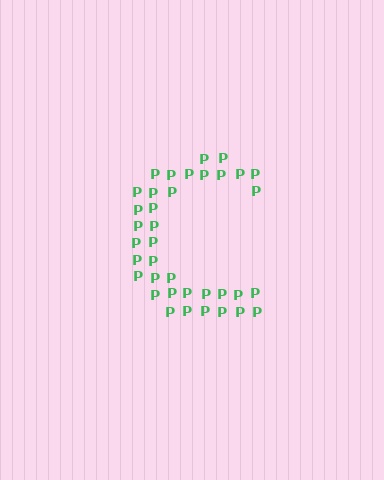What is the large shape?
The large shape is the letter C.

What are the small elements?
The small elements are letter P's.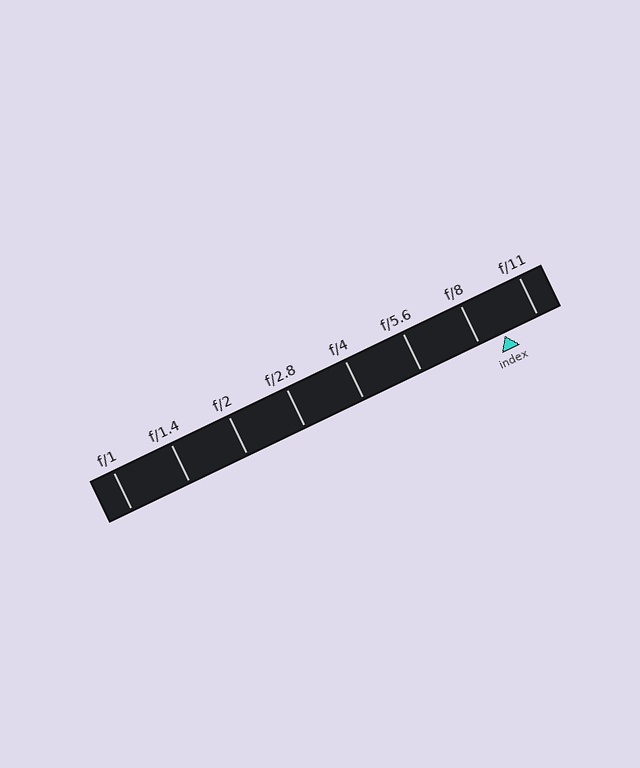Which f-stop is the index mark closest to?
The index mark is closest to f/8.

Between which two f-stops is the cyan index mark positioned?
The index mark is between f/8 and f/11.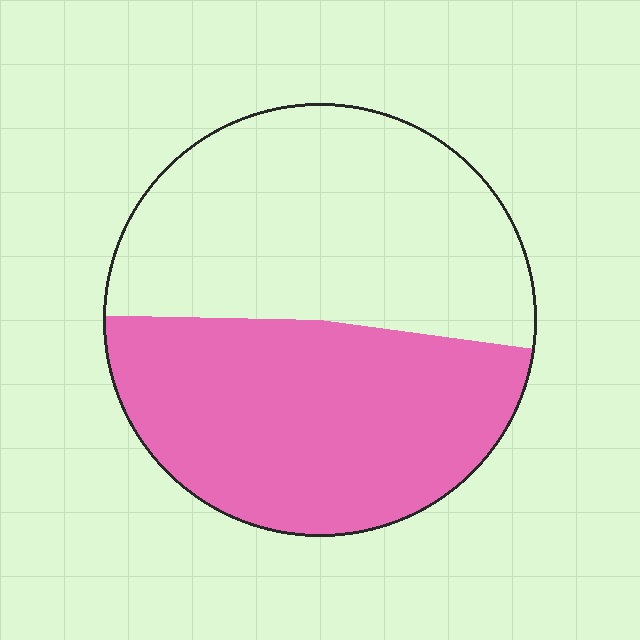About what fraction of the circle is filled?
About one half (1/2).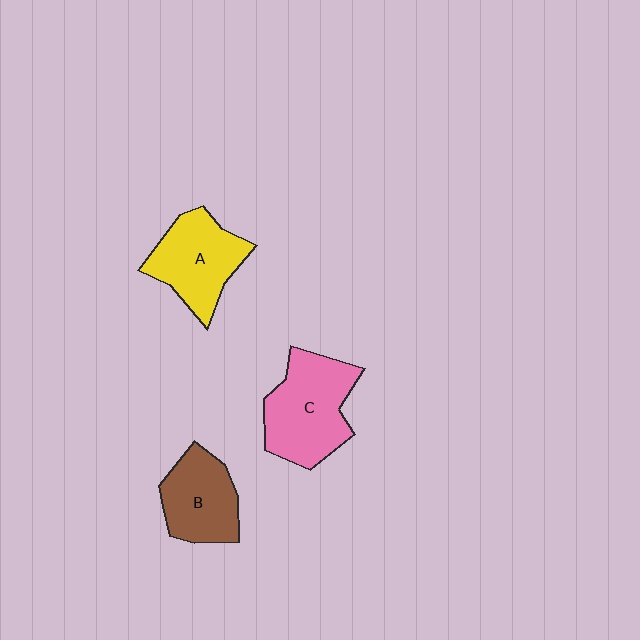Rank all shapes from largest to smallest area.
From largest to smallest: C (pink), A (yellow), B (brown).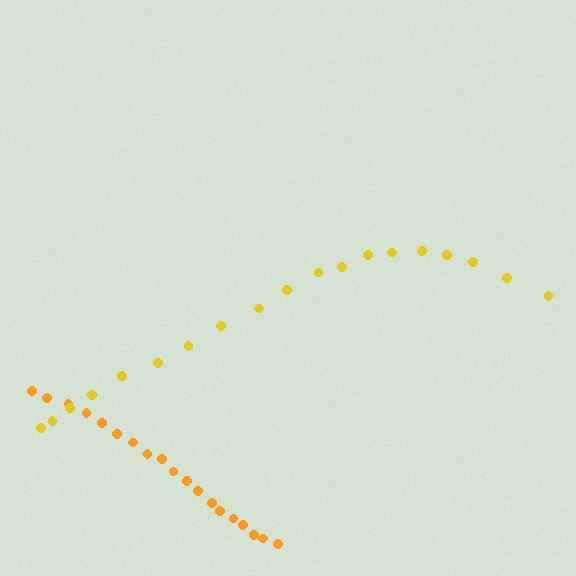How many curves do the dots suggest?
There are 2 distinct paths.